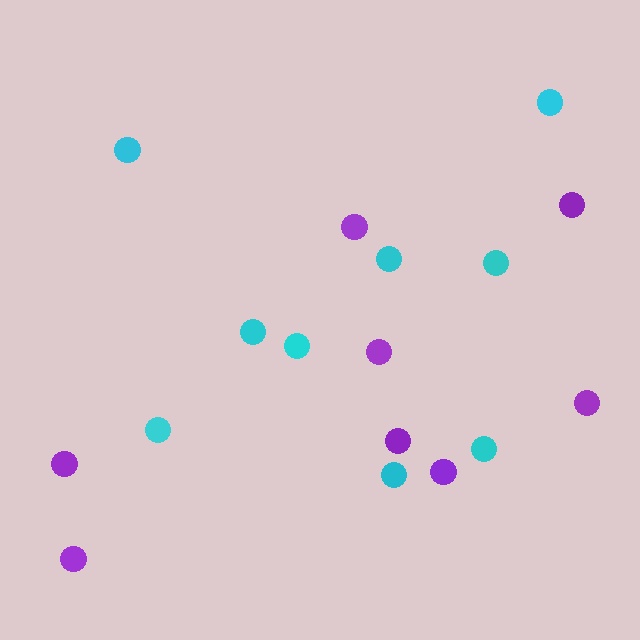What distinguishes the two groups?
There are 2 groups: one group of cyan circles (9) and one group of purple circles (8).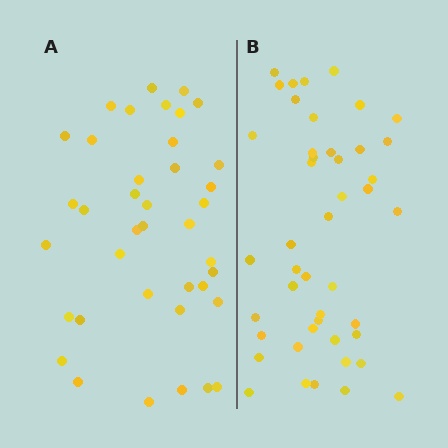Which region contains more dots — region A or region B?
Region B (the right region) has more dots.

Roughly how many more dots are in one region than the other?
Region B has about 6 more dots than region A.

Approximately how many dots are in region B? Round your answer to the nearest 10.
About 40 dots. (The exact count is 45, which rounds to 40.)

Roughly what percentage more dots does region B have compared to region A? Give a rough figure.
About 15% more.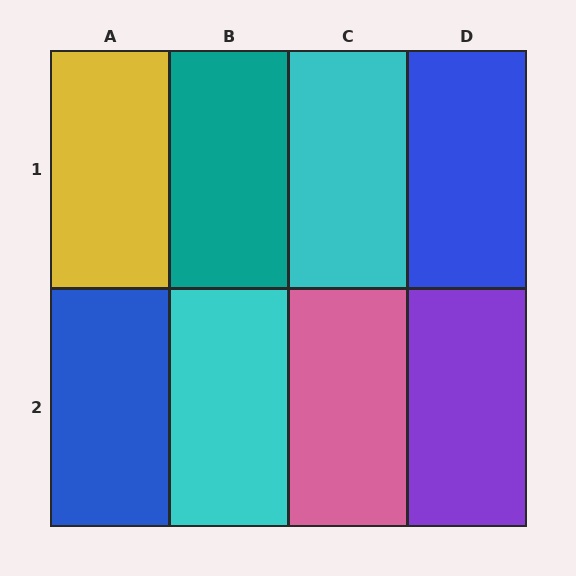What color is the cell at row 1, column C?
Cyan.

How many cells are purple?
1 cell is purple.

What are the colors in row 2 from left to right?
Blue, cyan, pink, purple.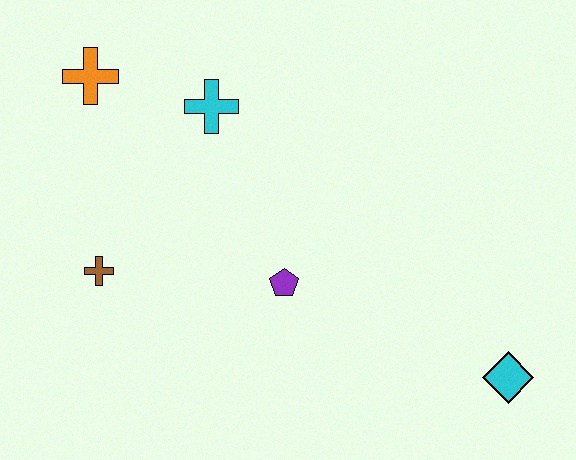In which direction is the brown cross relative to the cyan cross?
The brown cross is below the cyan cross.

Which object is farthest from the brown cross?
The cyan diamond is farthest from the brown cross.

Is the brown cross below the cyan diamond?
No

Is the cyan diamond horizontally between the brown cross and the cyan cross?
No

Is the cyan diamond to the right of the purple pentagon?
Yes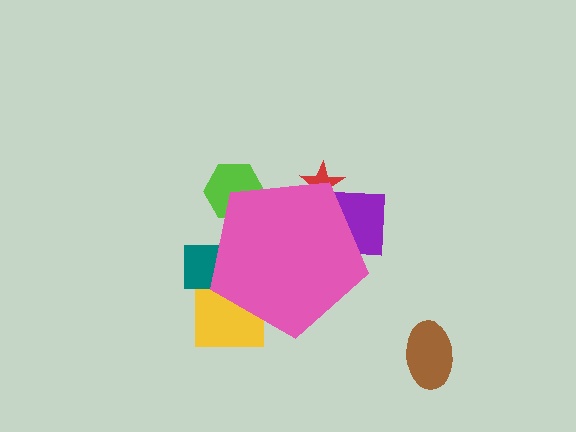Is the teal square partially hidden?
Yes, the teal square is partially hidden behind the pink pentagon.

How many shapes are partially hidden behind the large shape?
5 shapes are partially hidden.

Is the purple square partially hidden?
Yes, the purple square is partially hidden behind the pink pentagon.